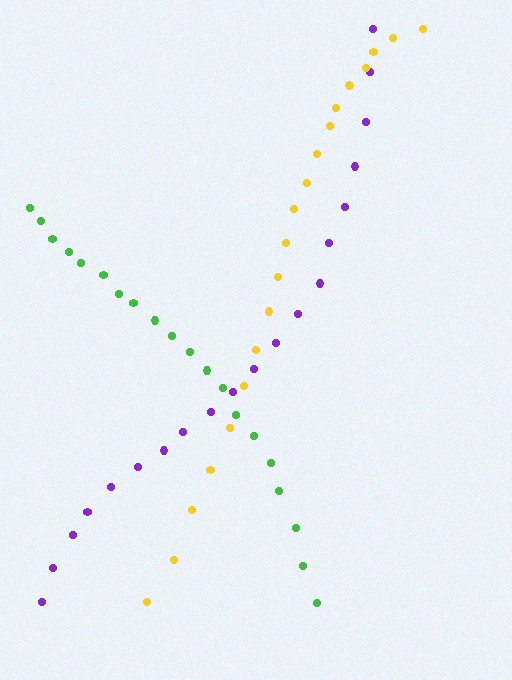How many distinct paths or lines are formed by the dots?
There are 3 distinct paths.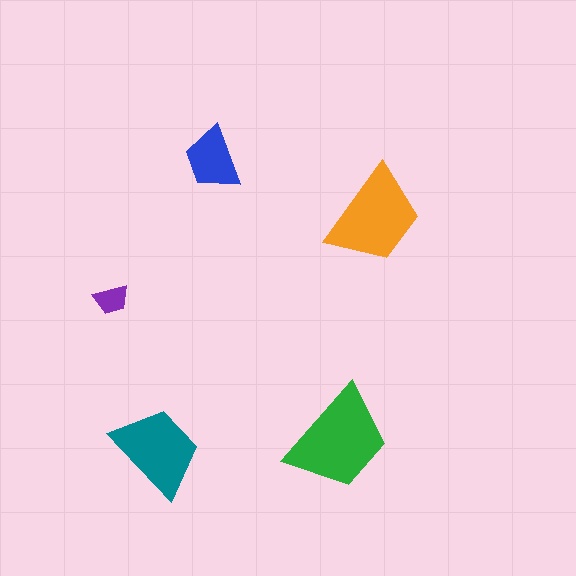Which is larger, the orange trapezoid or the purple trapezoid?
The orange one.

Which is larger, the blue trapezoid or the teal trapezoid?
The teal one.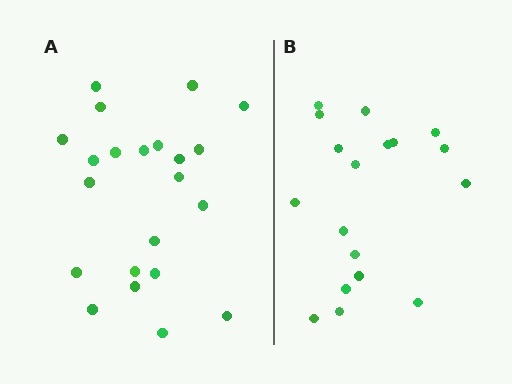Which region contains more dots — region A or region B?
Region A (the left region) has more dots.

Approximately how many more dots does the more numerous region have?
Region A has about 4 more dots than region B.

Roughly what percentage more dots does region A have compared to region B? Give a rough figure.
About 20% more.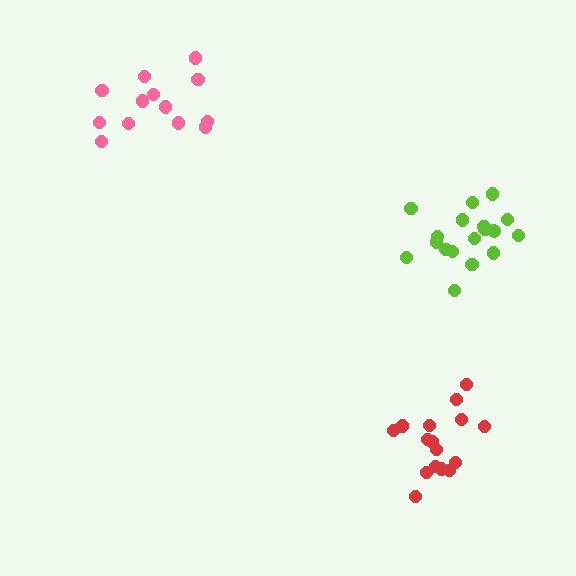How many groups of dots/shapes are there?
There are 3 groups.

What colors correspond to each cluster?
The clusters are colored: pink, lime, red.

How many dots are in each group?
Group 1: 13 dots, Group 2: 18 dots, Group 3: 16 dots (47 total).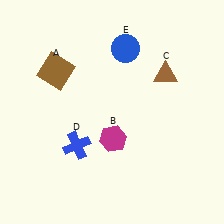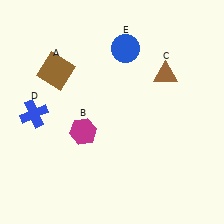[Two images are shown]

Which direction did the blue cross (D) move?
The blue cross (D) moved left.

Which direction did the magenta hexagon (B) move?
The magenta hexagon (B) moved left.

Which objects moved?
The objects that moved are: the magenta hexagon (B), the blue cross (D).